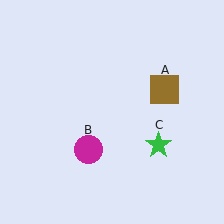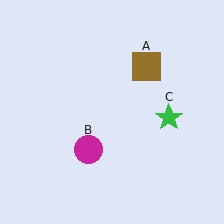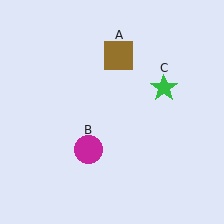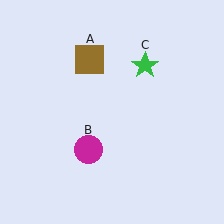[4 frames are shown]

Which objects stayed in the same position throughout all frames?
Magenta circle (object B) remained stationary.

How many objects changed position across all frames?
2 objects changed position: brown square (object A), green star (object C).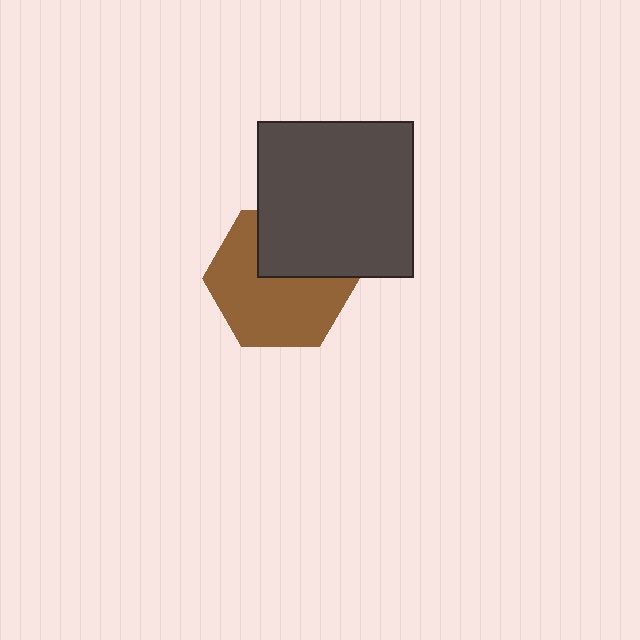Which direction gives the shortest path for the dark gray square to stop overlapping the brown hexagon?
Moving up gives the shortest separation.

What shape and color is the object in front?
The object in front is a dark gray square.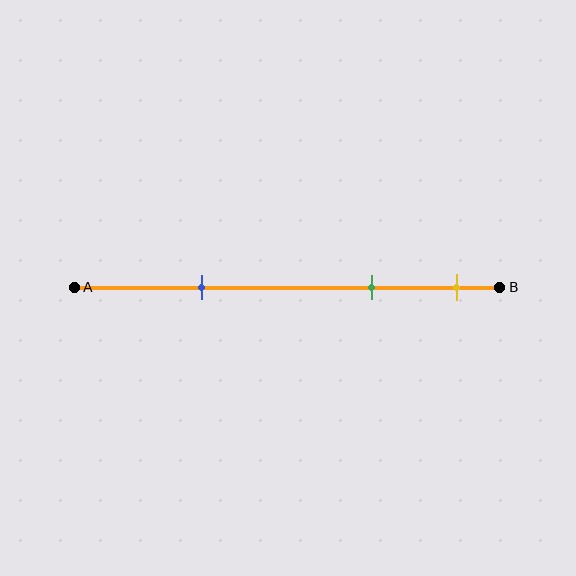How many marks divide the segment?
There are 3 marks dividing the segment.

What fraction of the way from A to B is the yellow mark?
The yellow mark is approximately 90% (0.9) of the way from A to B.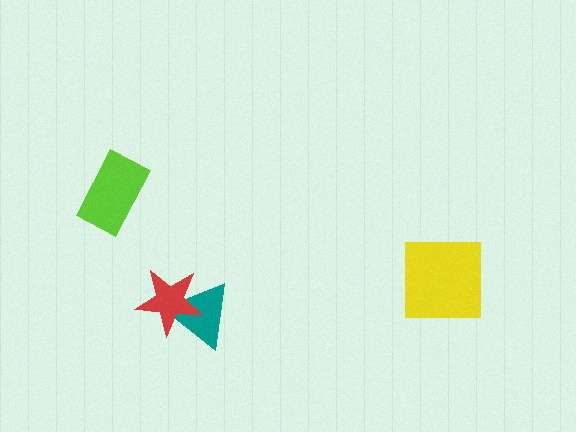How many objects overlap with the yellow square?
0 objects overlap with the yellow square.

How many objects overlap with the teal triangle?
1 object overlaps with the teal triangle.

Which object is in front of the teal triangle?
The red star is in front of the teal triangle.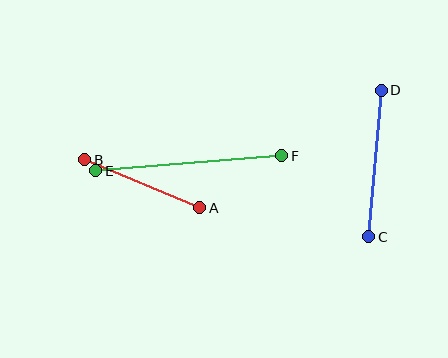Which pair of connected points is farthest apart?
Points E and F are farthest apart.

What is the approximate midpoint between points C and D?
The midpoint is at approximately (375, 164) pixels.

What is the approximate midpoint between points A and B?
The midpoint is at approximately (142, 184) pixels.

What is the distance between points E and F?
The distance is approximately 187 pixels.